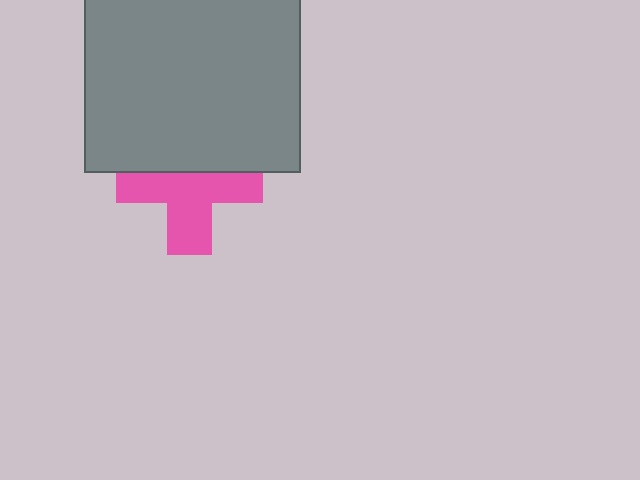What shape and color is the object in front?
The object in front is a gray square.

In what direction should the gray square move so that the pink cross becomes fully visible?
The gray square should move up. That is the shortest direction to clear the overlap and leave the pink cross fully visible.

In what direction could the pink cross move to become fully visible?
The pink cross could move down. That would shift it out from behind the gray square entirely.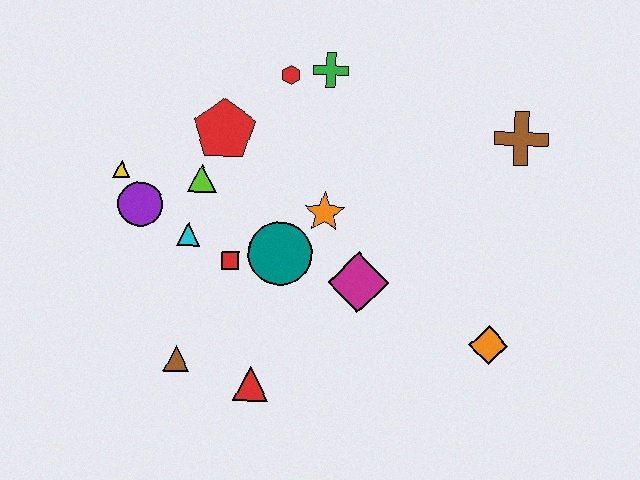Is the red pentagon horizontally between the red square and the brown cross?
No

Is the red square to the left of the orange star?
Yes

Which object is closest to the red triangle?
The brown triangle is closest to the red triangle.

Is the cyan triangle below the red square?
No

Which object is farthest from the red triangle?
The brown cross is farthest from the red triangle.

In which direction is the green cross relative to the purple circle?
The green cross is to the right of the purple circle.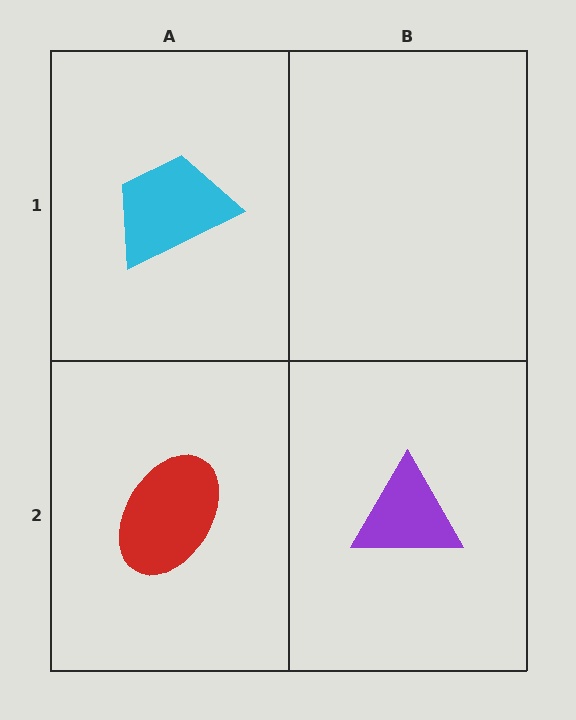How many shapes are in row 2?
2 shapes.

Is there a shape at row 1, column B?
No, that cell is empty.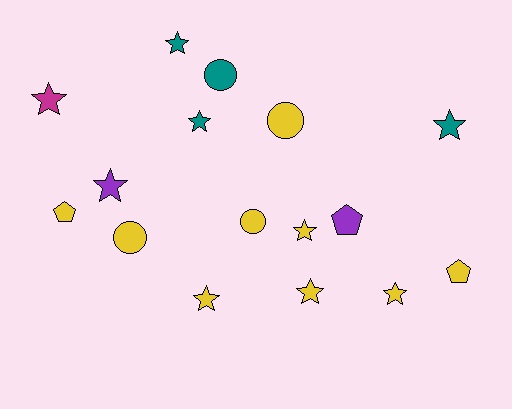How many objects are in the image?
There are 16 objects.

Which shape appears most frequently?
Star, with 9 objects.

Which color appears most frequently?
Yellow, with 9 objects.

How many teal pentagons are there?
There are no teal pentagons.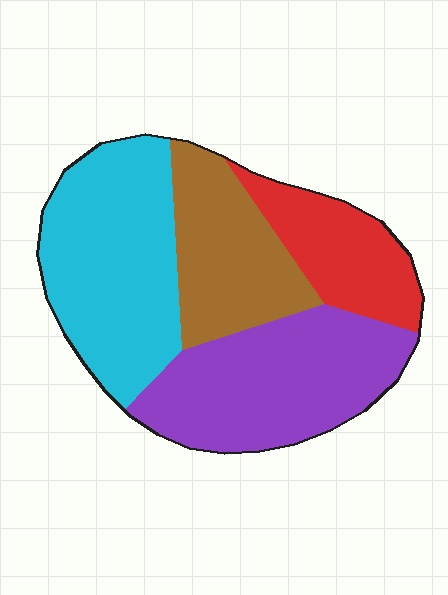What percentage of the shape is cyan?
Cyan covers 32% of the shape.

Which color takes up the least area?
Red, at roughly 15%.